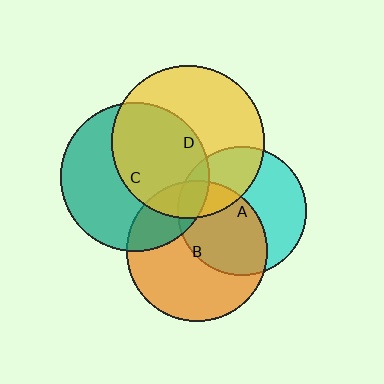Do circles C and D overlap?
Yes.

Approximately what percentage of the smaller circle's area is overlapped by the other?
Approximately 50%.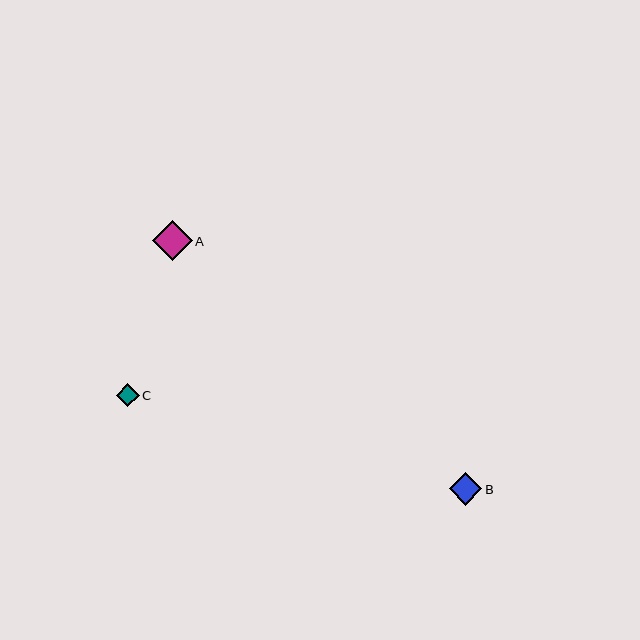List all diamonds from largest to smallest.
From largest to smallest: A, B, C.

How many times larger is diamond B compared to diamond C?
Diamond B is approximately 1.4 times the size of diamond C.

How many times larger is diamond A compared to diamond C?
Diamond A is approximately 1.7 times the size of diamond C.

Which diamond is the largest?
Diamond A is the largest with a size of approximately 40 pixels.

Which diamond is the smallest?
Diamond C is the smallest with a size of approximately 23 pixels.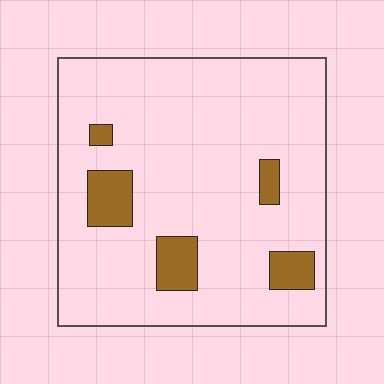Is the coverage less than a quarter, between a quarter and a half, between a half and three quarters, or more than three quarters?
Less than a quarter.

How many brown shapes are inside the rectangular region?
5.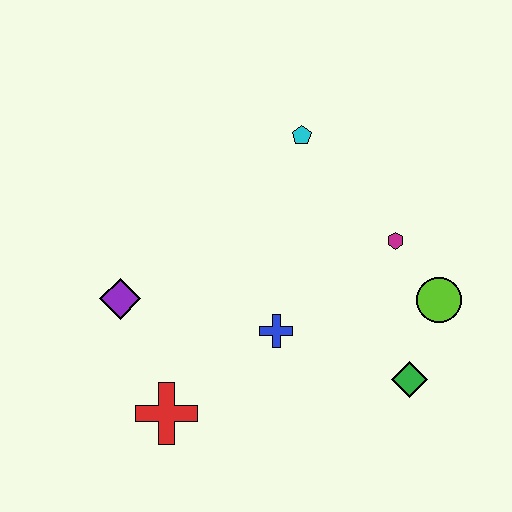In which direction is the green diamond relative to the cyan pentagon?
The green diamond is below the cyan pentagon.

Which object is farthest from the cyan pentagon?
The red cross is farthest from the cyan pentagon.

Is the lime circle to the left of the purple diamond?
No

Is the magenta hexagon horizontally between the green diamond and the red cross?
Yes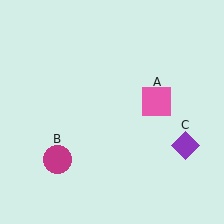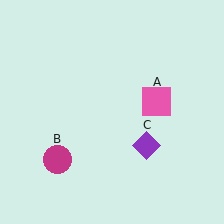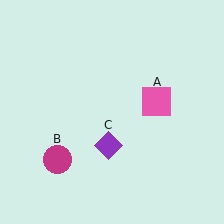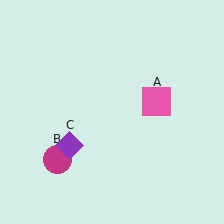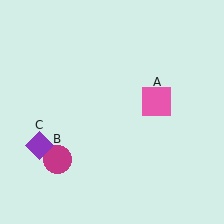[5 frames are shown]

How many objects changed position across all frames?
1 object changed position: purple diamond (object C).